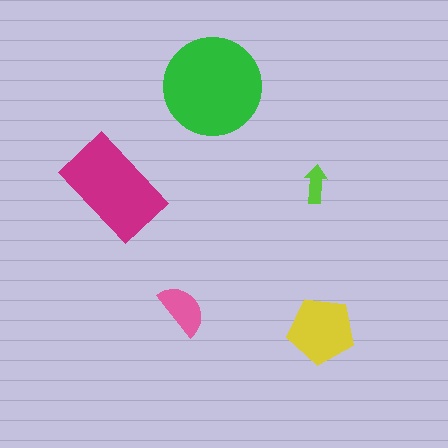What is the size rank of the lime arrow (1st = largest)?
5th.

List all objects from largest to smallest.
The green circle, the magenta rectangle, the yellow pentagon, the pink semicircle, the lime arrow.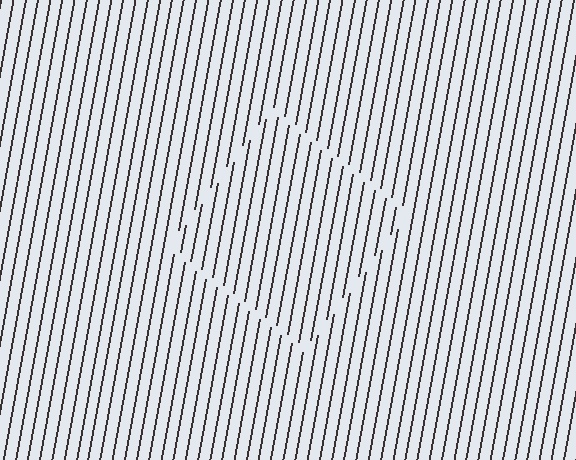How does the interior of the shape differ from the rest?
The interior of the shape contains the same grating, shifted by half a period — the contour is defined by the phase discontinuity where line-ends from the inner and outer gratings abut.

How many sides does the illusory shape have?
4 sides — the line-ends trace a square.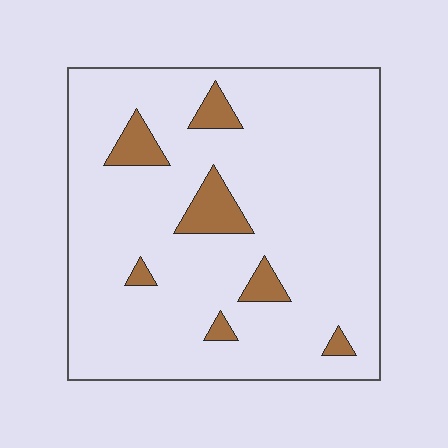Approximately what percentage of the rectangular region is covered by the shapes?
Approximately 10%.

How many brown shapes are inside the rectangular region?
7.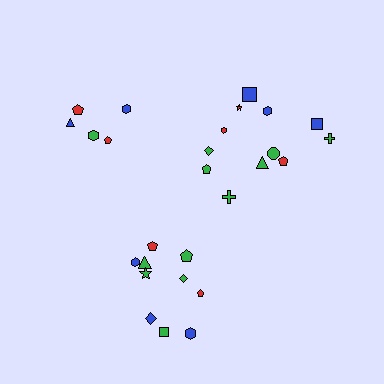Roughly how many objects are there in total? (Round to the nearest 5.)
Roughly 25 objects in total.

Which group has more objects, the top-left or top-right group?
The top-right group.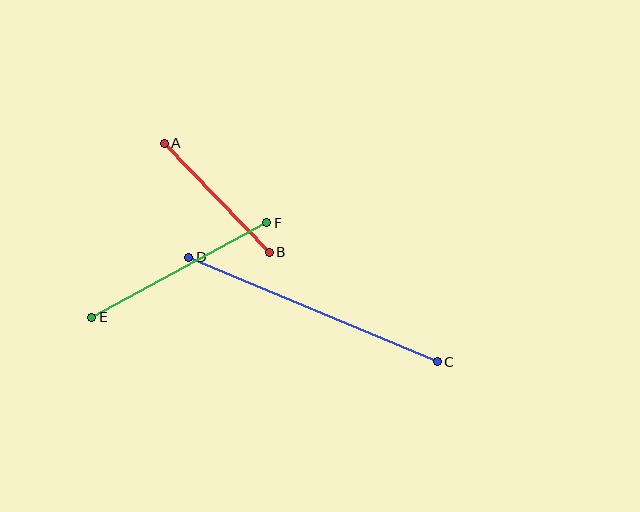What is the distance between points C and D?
The distance is approximately 270 pixels.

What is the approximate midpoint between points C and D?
The midpoint is at approximately (313, 310) pixels.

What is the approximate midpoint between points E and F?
The midpoint is at approximately (179, 270) pixels.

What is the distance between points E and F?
The distance is approximately 198 pixels.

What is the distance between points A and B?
The distance is approximately 151 pixels.